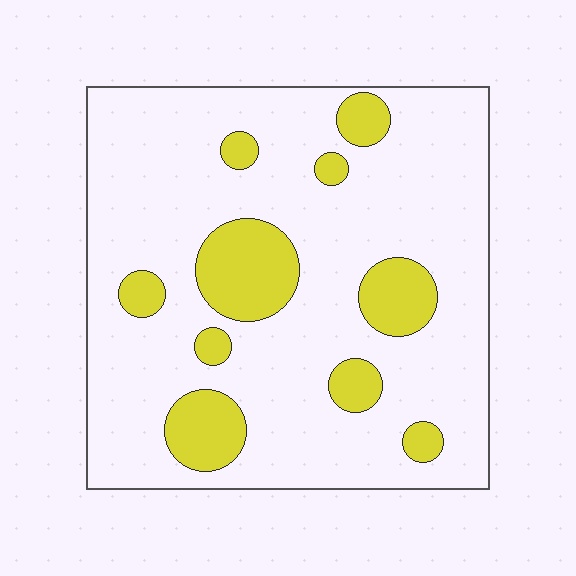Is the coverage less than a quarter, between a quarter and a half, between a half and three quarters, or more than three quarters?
Less than a quarter.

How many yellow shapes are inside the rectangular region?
10.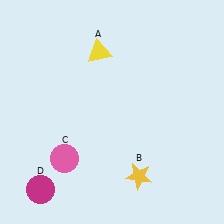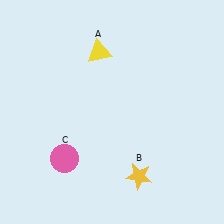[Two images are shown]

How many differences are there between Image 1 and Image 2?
There is 1 difference between the two images.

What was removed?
The magenta circle (D) was removed in Image 2.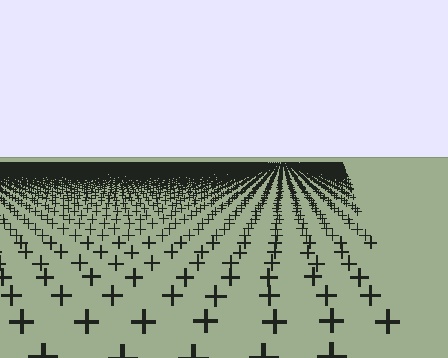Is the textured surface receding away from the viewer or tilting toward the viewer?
The surface is receding away from the viewer. Texture elements get smaller and denser toward the top.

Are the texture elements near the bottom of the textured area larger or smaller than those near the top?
Larger. Near the bottom, elements are closer to the viewer and appear at a bigger on-screen size.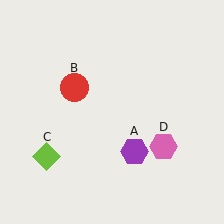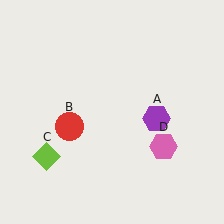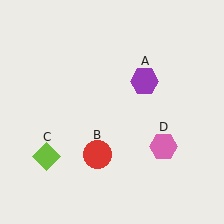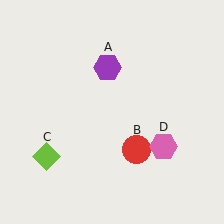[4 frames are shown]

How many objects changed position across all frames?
2 objects changed position: purple hexagon (object A), red circle (object B).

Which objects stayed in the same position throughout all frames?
Lime diamond (object C) and pink hexagon (object D) remained stationary.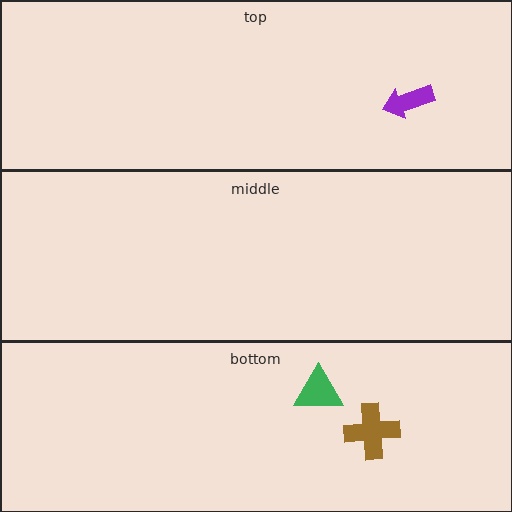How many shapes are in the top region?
1.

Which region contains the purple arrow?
The top region.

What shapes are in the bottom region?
The green triangle, the brown cross.